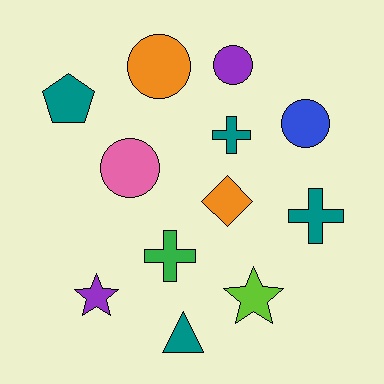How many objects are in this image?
There are 12 objects.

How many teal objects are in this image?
There are 4 teal objects.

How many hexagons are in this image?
There are no hexagons.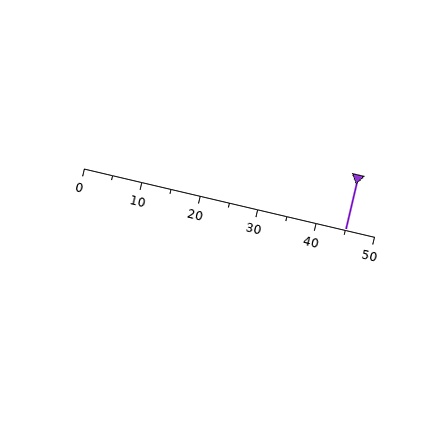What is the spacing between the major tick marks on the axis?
The major ticks are spaced 10 apart.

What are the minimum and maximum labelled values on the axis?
The axis runs from 0 to 50.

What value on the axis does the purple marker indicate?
The marker indicates approximately 45.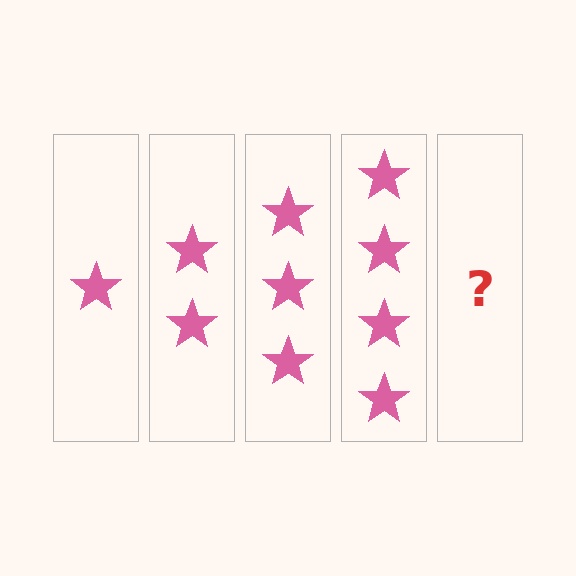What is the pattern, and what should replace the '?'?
The pattern is that each step adds one more star. The '?' should be 5 stars.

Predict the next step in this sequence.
The next step is 5 stars.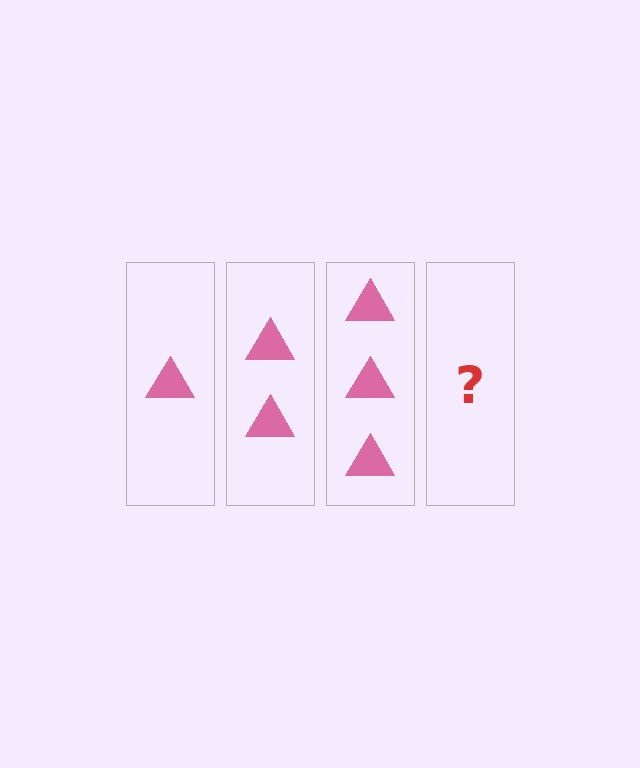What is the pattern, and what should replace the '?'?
The pattern is that each step adds one more triangle. The '?' should be 4 triangles.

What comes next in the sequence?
The next element should be 4 triangles.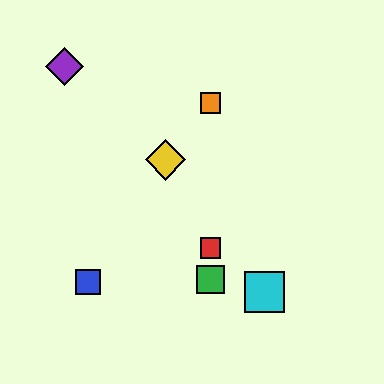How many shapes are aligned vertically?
3 shapes (the red square, the green square, the orange square) are aligned vertically.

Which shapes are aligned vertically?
The red square, the green square, the orange square are aligned vertically.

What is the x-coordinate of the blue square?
The blue square is at x≈88.